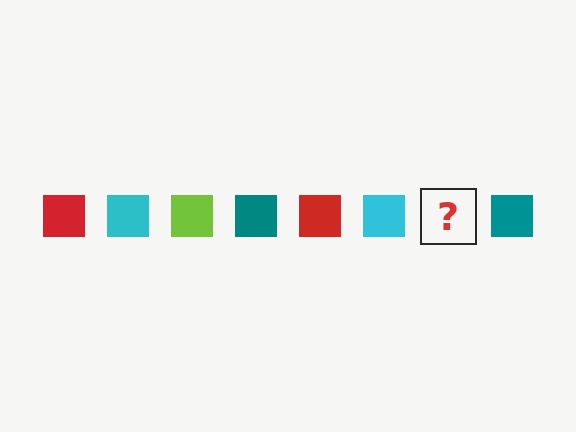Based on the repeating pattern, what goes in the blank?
The blank should be a lime square.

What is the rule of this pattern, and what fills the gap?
The rule is that the pattern cycles through red, cyan, lime, teal squares. The gap should be filled with a lime square.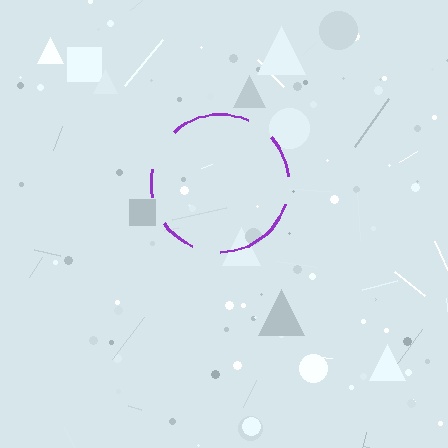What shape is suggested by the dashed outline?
The dashed outline suggests a circle.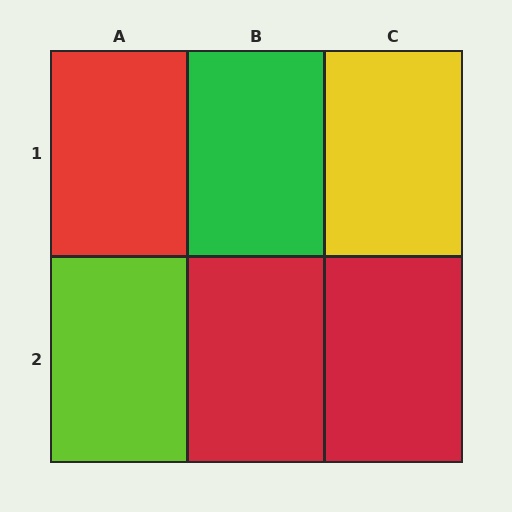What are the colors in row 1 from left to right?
Red, green, yellow.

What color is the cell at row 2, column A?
Lime.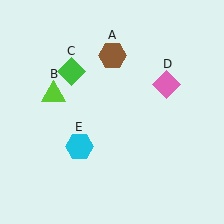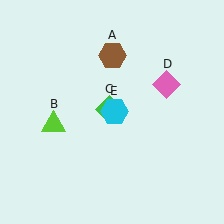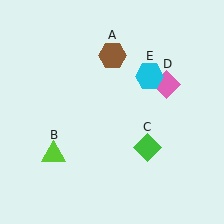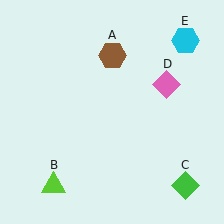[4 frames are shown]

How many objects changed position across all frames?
3 objects changed position: lime triangle (object B), green diamond (object C), cyan hexagon (object E).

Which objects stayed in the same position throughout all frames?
Brown hexagon (object A) and pink diamond (object D) remained stationary.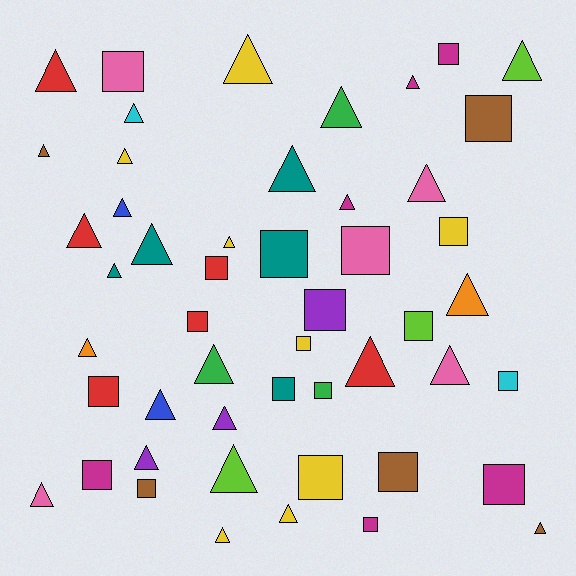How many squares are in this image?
There are 21 squares.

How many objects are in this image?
There are 50 objects.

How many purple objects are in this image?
There are 3 purple objects.